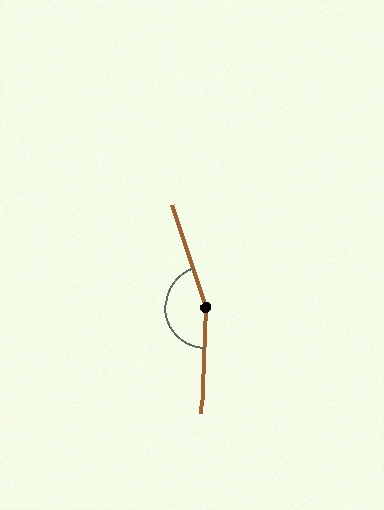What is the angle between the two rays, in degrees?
Approximately 159 degrees.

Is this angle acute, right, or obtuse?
It is obtuse.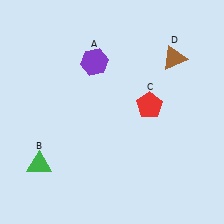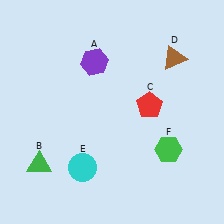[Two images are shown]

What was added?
A cyan circle (E), a green hexagon (F) were added in Image 2.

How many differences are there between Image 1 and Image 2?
There are 2 differences between the two images.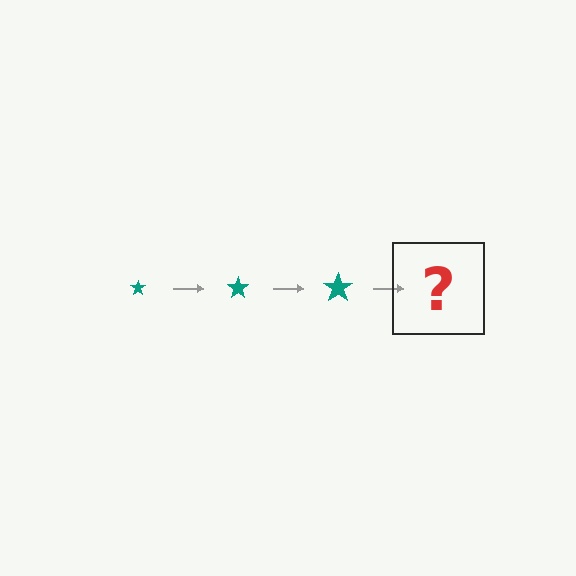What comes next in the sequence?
The next element should be a teal star, larger than the previous one.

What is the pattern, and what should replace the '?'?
The pattern is that the star gets progressively larger each step. The '?' should be a teal star, larger than the previous one.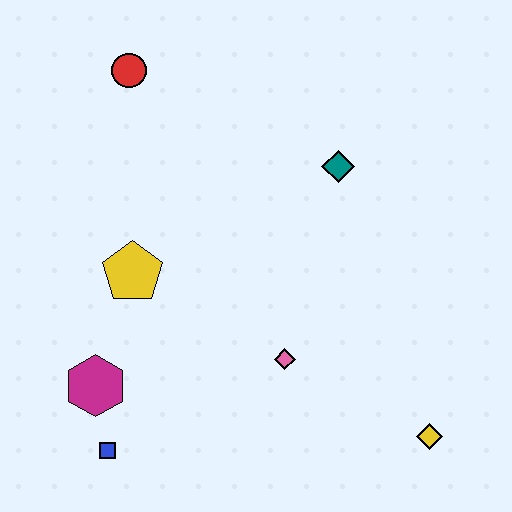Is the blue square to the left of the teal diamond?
Yes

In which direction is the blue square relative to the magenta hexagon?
The blue square is below the magenta hexagon.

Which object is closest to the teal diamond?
The pink diamond is closest to the teal diamond.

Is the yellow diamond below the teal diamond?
Yes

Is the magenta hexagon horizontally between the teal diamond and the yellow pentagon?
No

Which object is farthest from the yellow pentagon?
The yellow diamond is farthest from the yellow pentagon.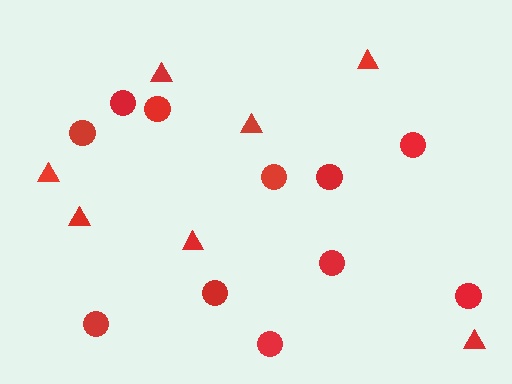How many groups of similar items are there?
There are 2 groups: one group of circles (11) and one group of triangles (7).